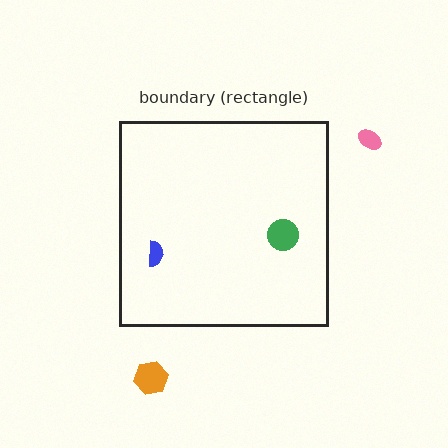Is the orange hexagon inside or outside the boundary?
Outside.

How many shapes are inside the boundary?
2 inside, 2 outside.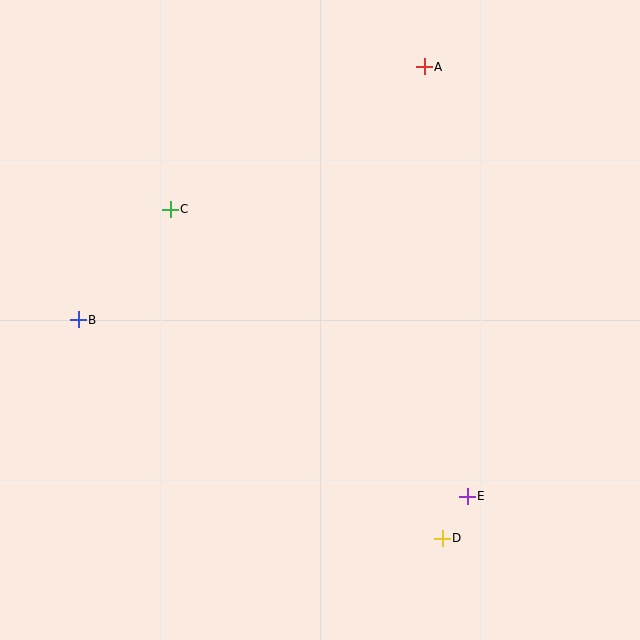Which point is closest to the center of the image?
Point C at (170, 209) is closest to the center.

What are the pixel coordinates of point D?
Point D is at (442, 538).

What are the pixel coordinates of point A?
Point A is at (424, 67).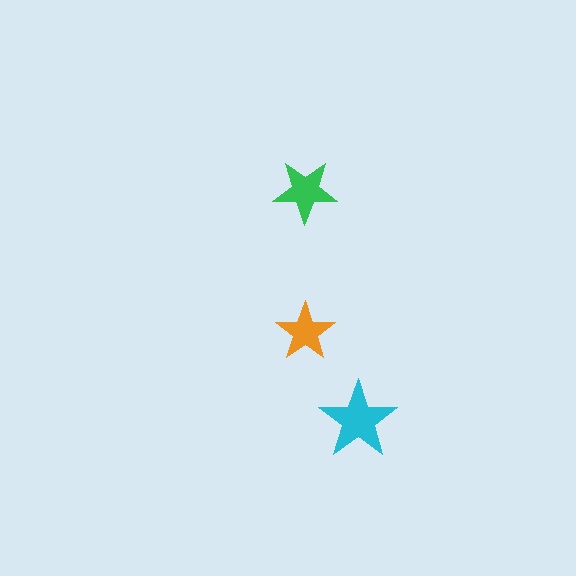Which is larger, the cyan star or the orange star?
The cyan one.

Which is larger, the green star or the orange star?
The green one.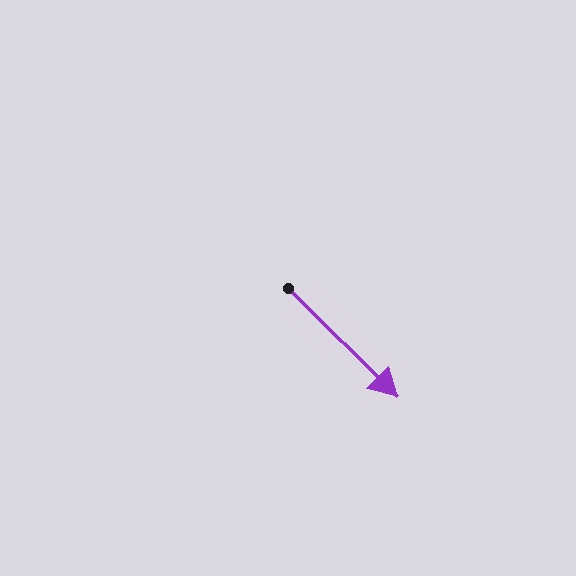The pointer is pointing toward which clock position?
Roughly 4 o'clock.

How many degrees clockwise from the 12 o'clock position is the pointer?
Approximately 135 degrees.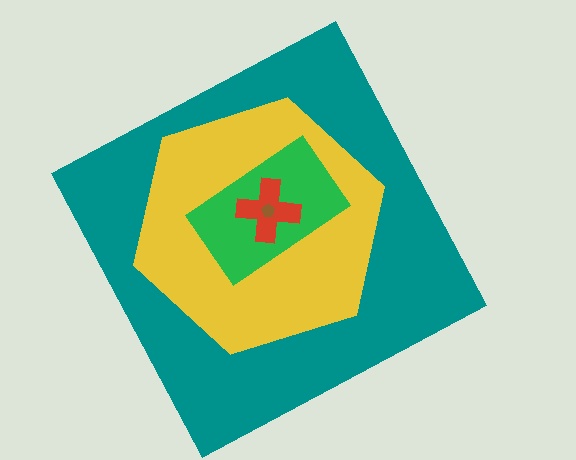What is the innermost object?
The brown pentagon.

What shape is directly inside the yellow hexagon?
The green rectangle.